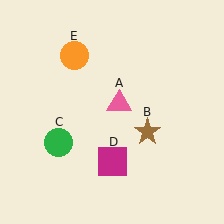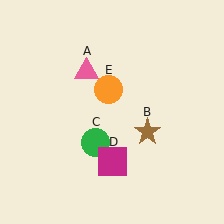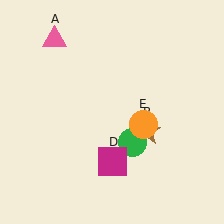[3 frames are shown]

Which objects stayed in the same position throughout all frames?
Brown star (object B) and magenta square (object D) remained stationary.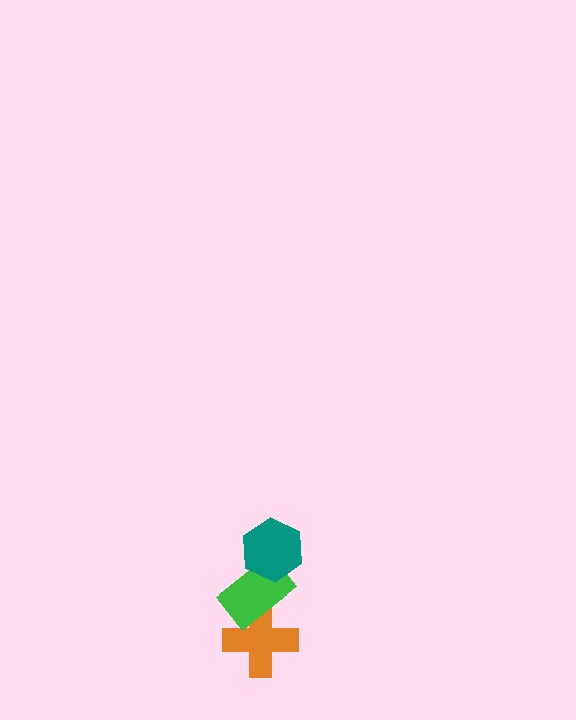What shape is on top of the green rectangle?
The teal hexagon is on top of the green rectangle.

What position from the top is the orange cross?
The orange cross is 3rd from the top.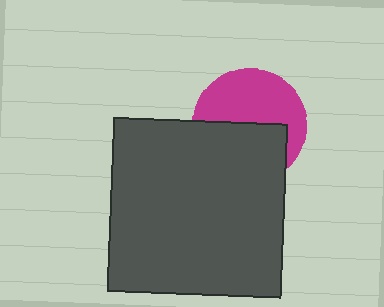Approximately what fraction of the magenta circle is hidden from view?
Roughly 48% of the magenta circle is hidden behind the dark gray square.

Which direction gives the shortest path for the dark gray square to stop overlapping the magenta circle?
Moving down gives the shortest separation.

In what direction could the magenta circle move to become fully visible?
The magenta circle could move up. That would shift it out from behind the dark gray square entirely.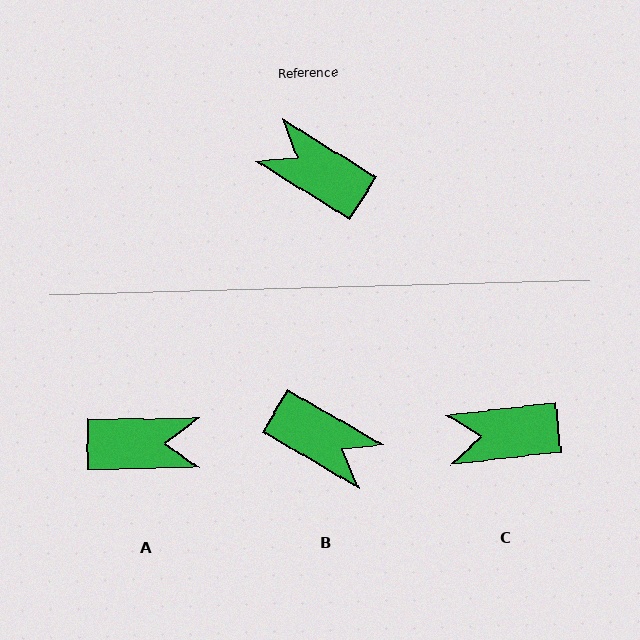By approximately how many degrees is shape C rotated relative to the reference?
Approximately 38 degrees counter-clockwise.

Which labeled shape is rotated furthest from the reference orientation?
B, about 178 degrees away.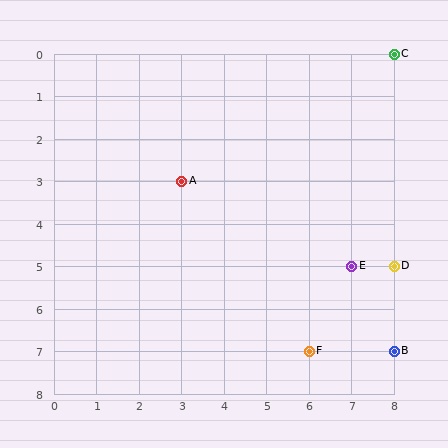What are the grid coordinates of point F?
Point F is at grid coordinates (6, 7).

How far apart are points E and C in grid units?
Points E and C are 1 column and 5 rows apart (about 5.1 grid units diagonally).